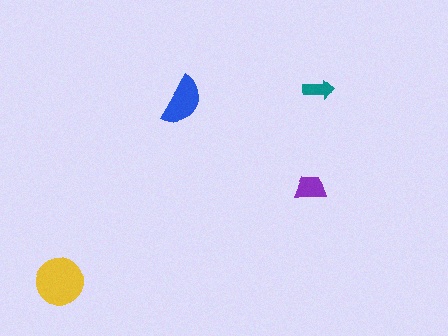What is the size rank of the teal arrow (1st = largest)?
4th.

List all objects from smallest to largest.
The teal arrow, the purple trapezoid, the blue semicircle, the yellow circle.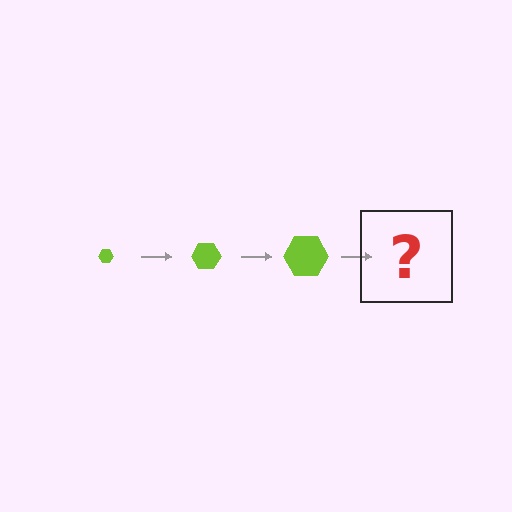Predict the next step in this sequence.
The next step is a lime hexagon, larger than the previous one.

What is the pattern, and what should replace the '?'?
The pattern is that the hexagon gets progressively larger each step. The '?' should be a lime hexagon, larger than the previous one.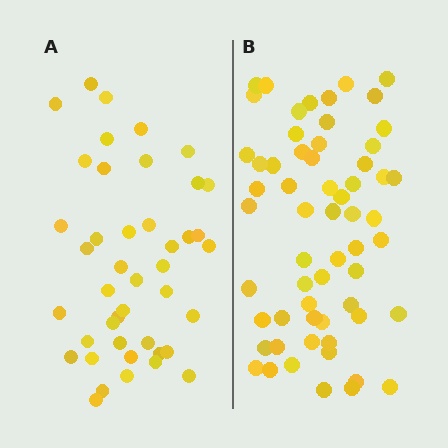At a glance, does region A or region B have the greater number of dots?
Region B (the right region) has more dots.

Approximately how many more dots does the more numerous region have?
Region B has approximately 15 more dots than region A.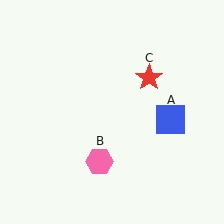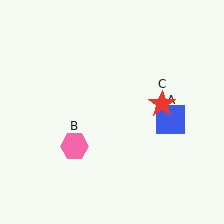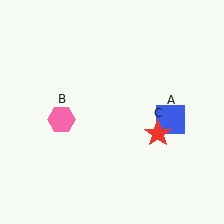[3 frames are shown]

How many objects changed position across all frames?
2 objects changed position: pink hexagon (object B), red star (object C).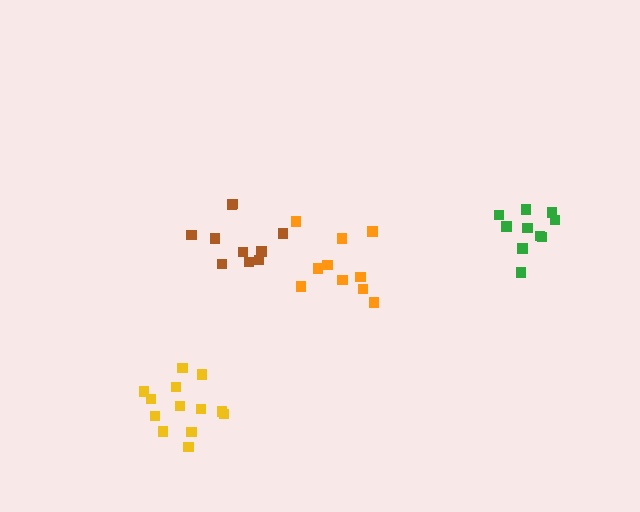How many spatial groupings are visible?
There are 4 spatial groupings.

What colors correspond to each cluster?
The clusters are colored: brown, yellow, orange, green.